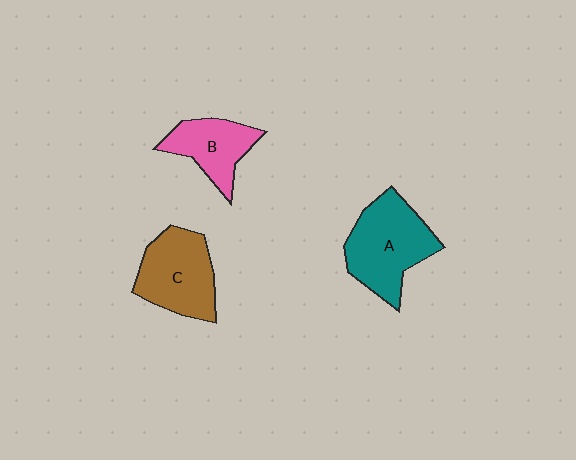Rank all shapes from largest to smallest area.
From largest to smallest: A (teal), C (brown), B (pink).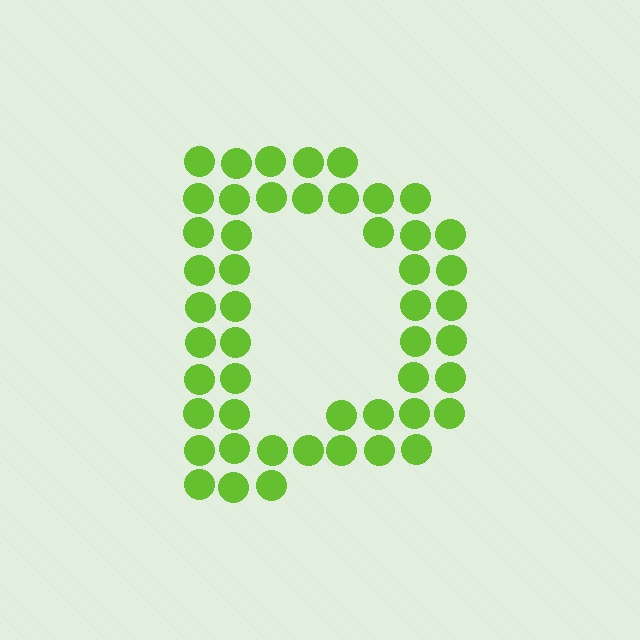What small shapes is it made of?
It is made of small circles.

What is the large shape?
The large shape is the letter D.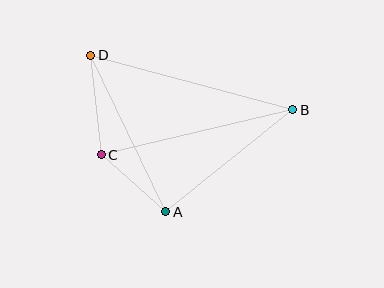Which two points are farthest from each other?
Points B and D are farthest from each other.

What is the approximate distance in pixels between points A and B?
The distance between A and B is approximately 163 pixels.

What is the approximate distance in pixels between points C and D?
The distance between C and D is approximately 100 pixels.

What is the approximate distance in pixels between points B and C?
The distance between B and C is approximately 197 pixels.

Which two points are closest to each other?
Points A and C are closest to each other.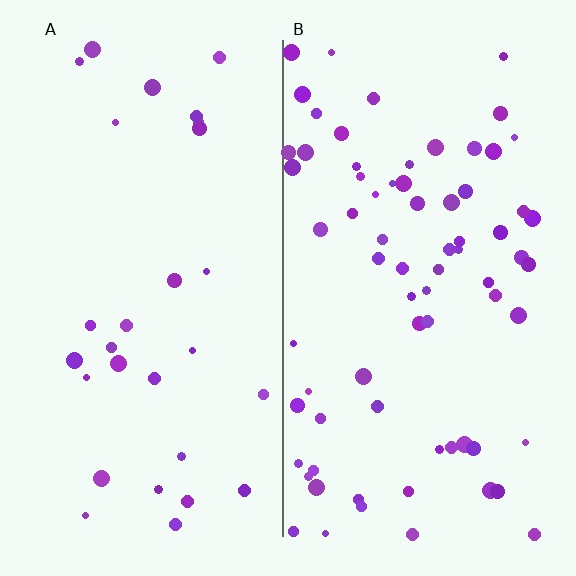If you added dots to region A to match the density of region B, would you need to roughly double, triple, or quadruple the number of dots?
Approximately triple.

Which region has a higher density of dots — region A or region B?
B (the right).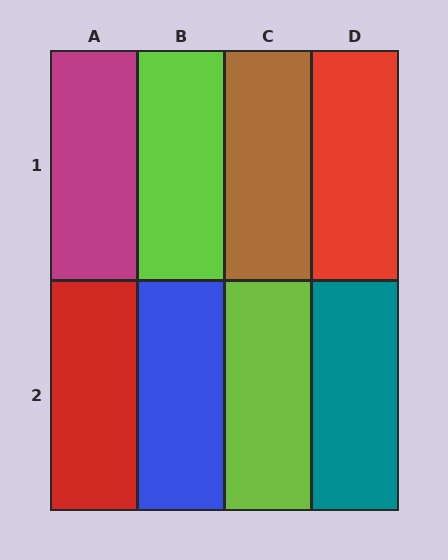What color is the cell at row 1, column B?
Lime.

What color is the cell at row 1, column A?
Magenta.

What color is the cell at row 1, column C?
Brown.